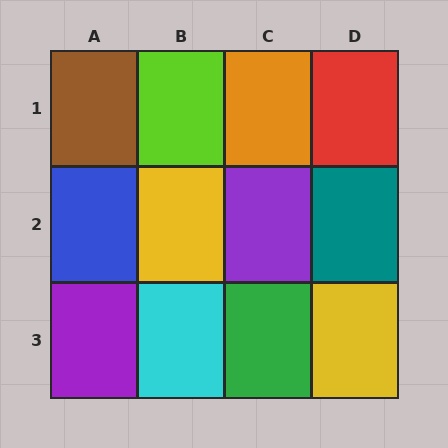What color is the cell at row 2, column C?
Purple.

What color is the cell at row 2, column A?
Blue.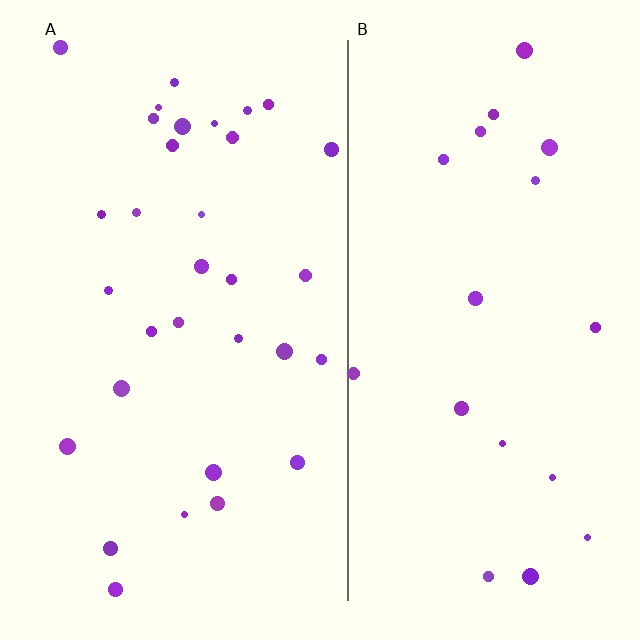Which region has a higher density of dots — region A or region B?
A (the left).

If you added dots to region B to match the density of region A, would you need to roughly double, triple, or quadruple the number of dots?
Approximately double.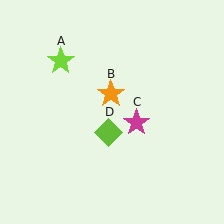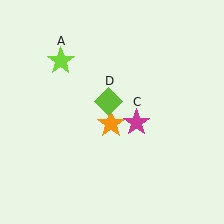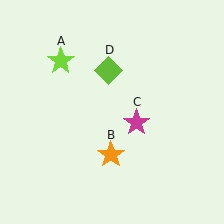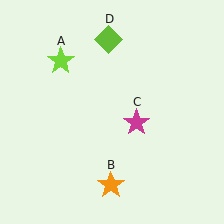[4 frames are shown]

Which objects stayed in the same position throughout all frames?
Lime star (object A) and magenta star (object C) remained stationary.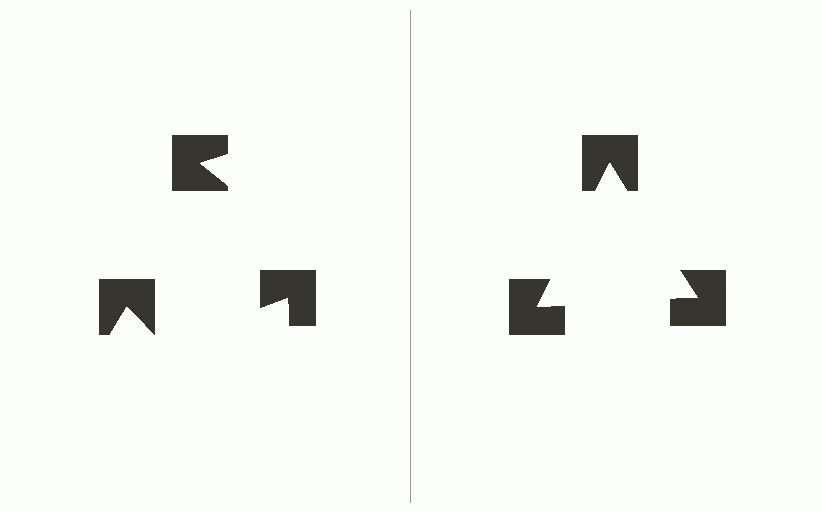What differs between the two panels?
The notched squares are positioned identically on both sides; only the wedge orientations differ. On the right they align to a triangle; on the left they are misaligned.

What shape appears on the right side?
An illusory triangle.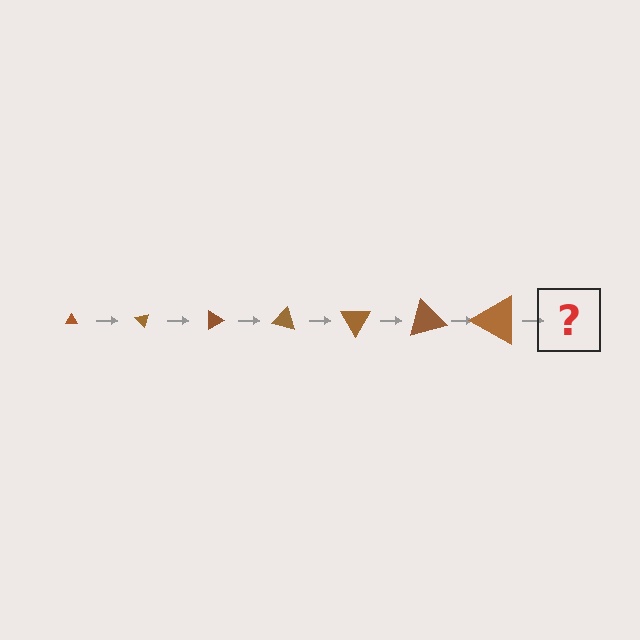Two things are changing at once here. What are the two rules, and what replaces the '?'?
The two rules are that the triangle grows larger each step and it rotates 45 degrees each step. The '?' should be a triangle, larger than the previous one and rotated 315 degrees from the start.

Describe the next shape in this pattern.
It should be a triangle, larger than the previous one and rotated 315 degrees from the start.